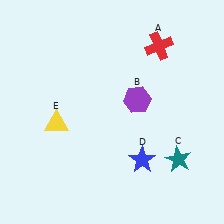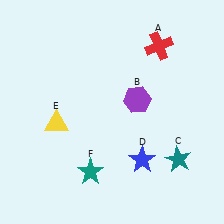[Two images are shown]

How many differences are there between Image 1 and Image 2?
There is 1 difference between the two images.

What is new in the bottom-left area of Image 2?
A teal star (F) was added in the bottom-left area of Image 2.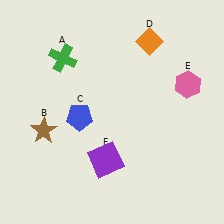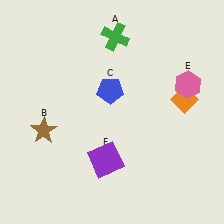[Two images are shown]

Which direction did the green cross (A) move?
The green cross (A) moved right.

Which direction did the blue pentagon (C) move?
The blue pentagon (C) moved right.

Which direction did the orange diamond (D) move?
The orange diamond (D) moved down.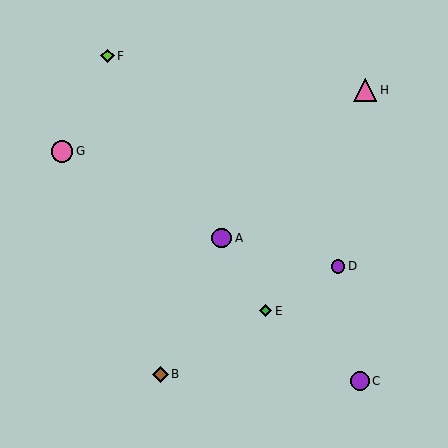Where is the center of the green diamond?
The center of the green diamond is at (266, 311).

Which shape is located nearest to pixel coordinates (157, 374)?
The brown diamond (labeled B) at (161, 374) is nearest to that location.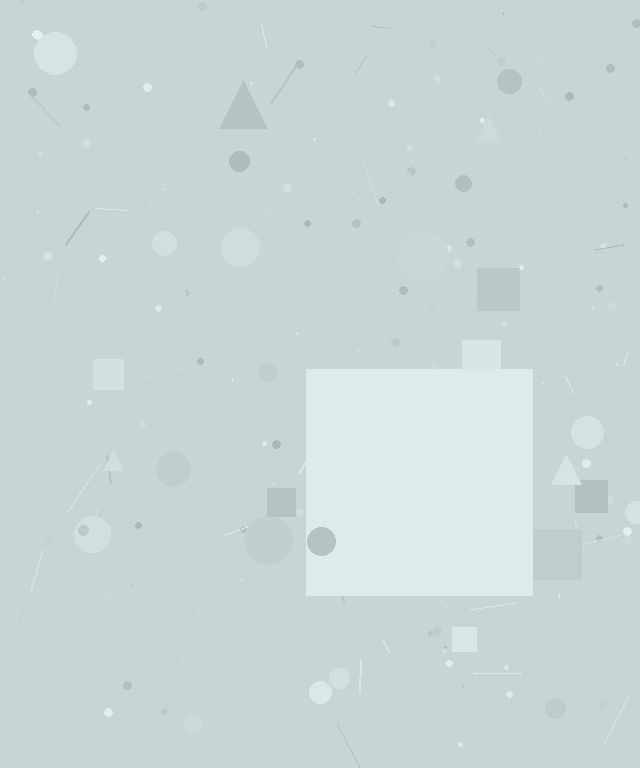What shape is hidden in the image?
A square is hidden in the image.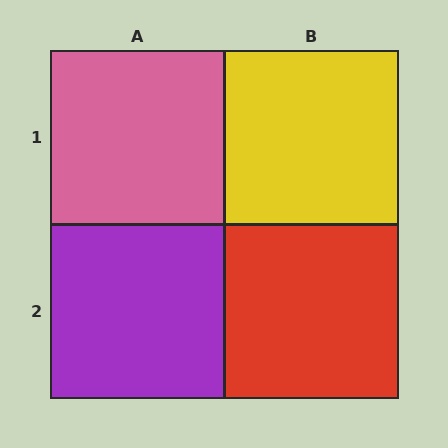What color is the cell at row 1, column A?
Pink.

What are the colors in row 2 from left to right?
Purple, red.